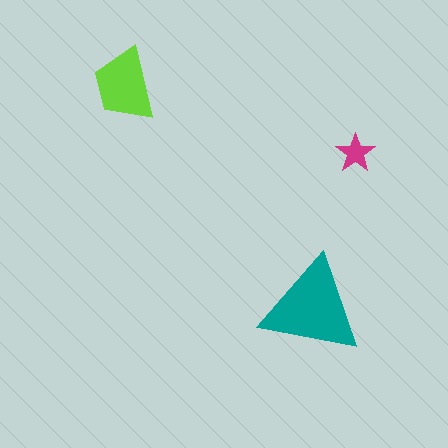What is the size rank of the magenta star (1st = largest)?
3rd.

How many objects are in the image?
There are 3 objects in the image.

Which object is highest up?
The lime trapezoid is topmost.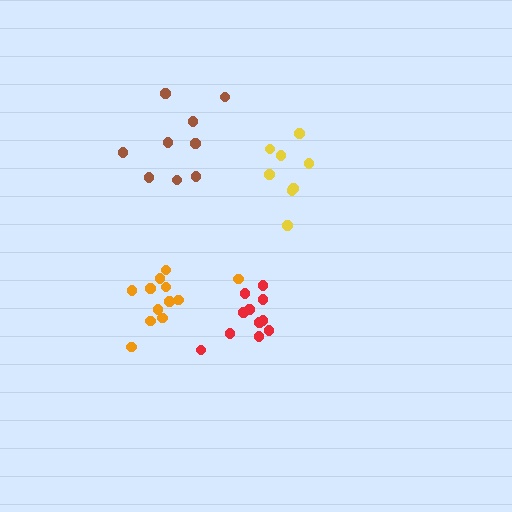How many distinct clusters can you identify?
There are 4 distinct clusters.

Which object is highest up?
The brown cluster is topmost.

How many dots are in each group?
Group 1: 11 dots, Group 2: 8 dots, Group 3: 12 dots, Group 4: 9 dots (40 total).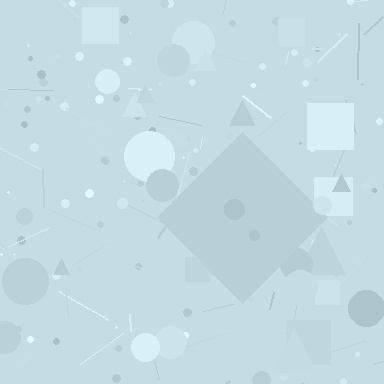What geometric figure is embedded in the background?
A diamond is embedded in the background.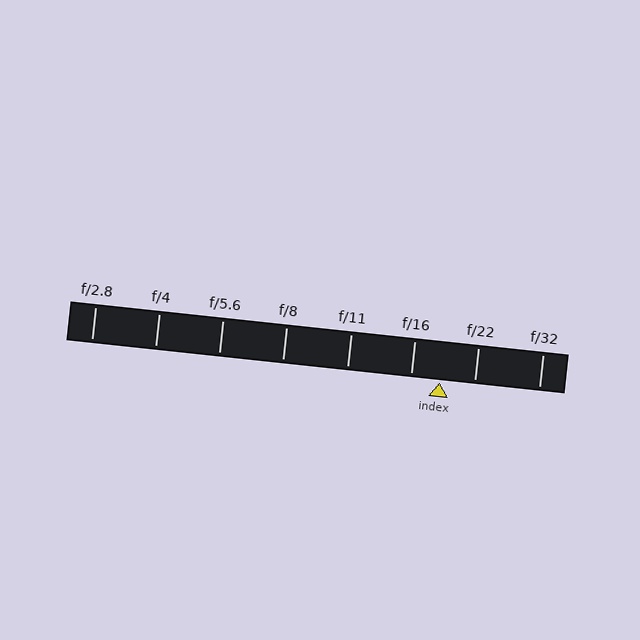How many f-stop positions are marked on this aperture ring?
There are 8 f-stop positions marked.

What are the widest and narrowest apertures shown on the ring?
The widest aperture shown is f/2.8 and the narrowest is f/32.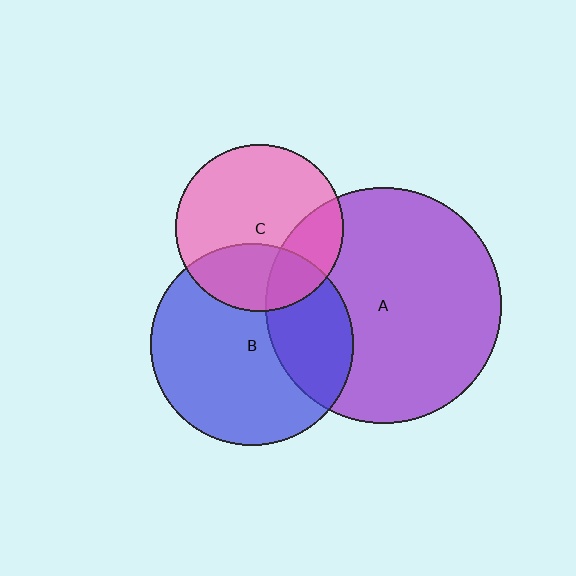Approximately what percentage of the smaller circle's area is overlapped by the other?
Approximately 30%.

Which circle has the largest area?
Circle A (purple).